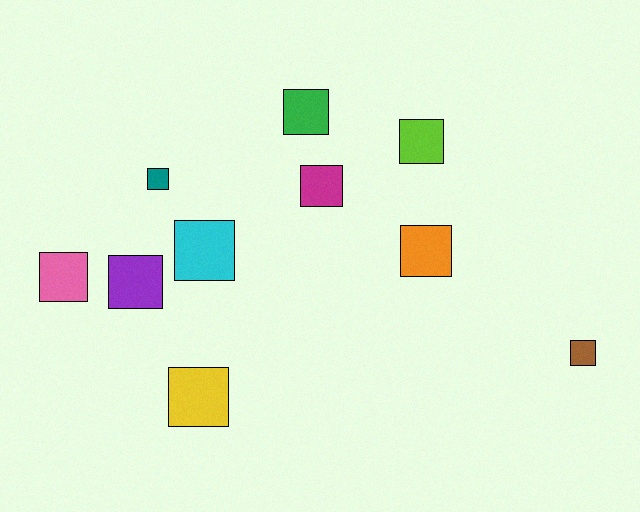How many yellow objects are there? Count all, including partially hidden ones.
There is 1 yellow object.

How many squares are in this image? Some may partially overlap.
There are 10 squares.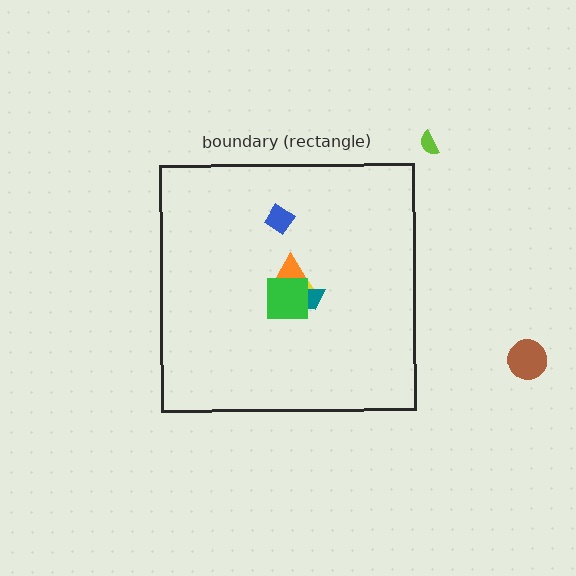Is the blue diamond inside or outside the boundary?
Inside.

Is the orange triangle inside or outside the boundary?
Inside.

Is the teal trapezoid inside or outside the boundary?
Inside.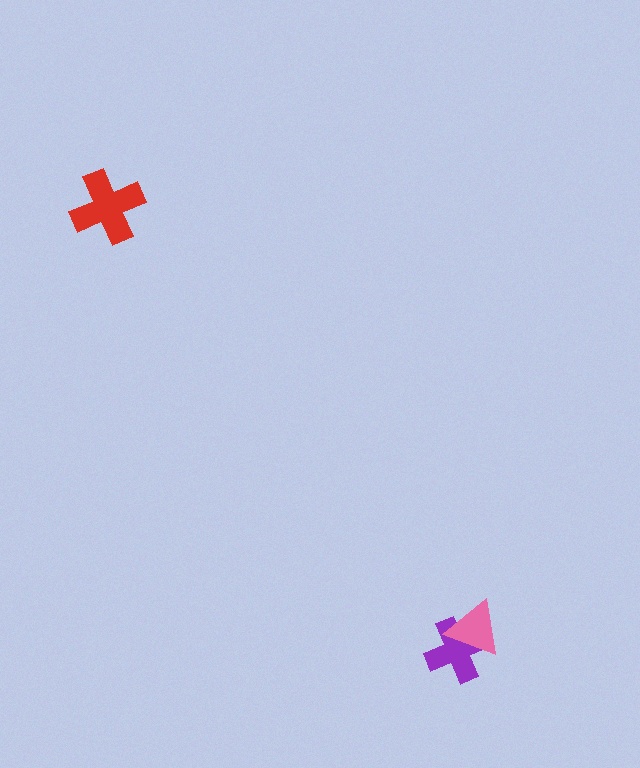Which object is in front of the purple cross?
The pink triangle is in front of the purple cross.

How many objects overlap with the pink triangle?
1 object overlaps with the pink triangle.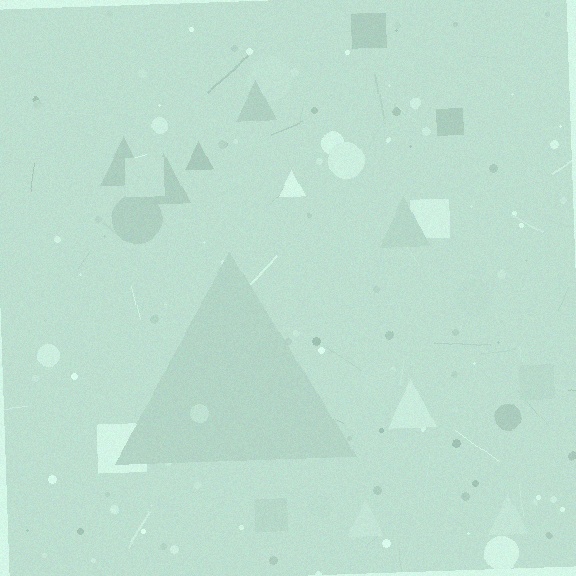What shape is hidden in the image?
A triangle is hidden in the image.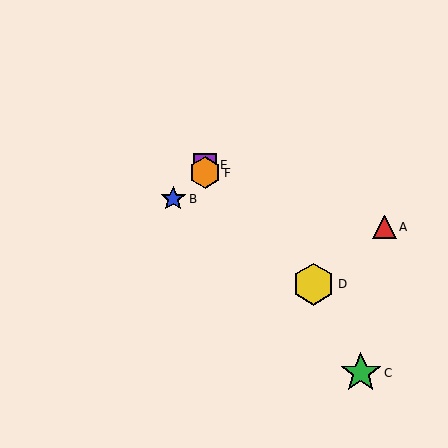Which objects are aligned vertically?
Objects E, F are aligned vertically.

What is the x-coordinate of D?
Object D is at x≈314.